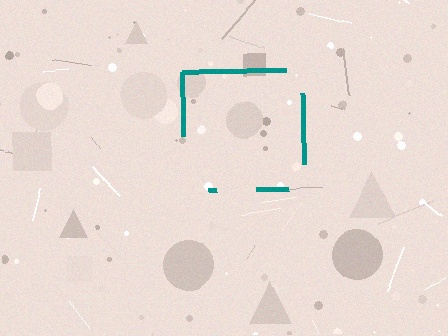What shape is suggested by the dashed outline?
The dashed outline suggests a square.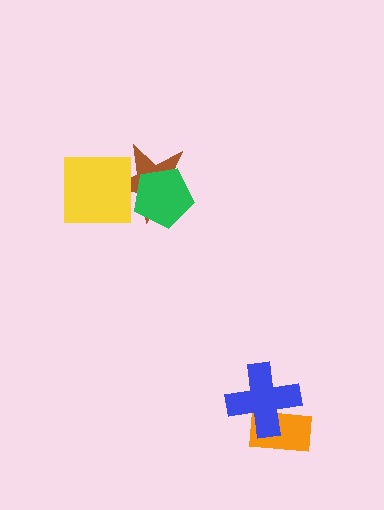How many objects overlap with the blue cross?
1 object overlaps with the blue cross.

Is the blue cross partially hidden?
No, no other shape covers it.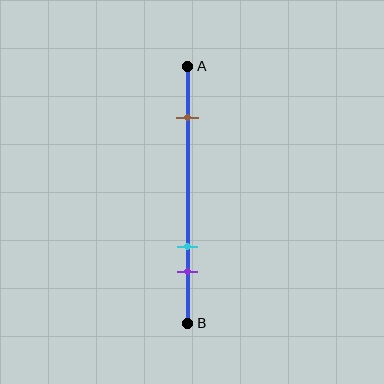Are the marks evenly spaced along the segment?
No, the marks are not evenly spaced.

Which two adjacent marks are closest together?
The cyan and purple marks are the closest adjacent pair.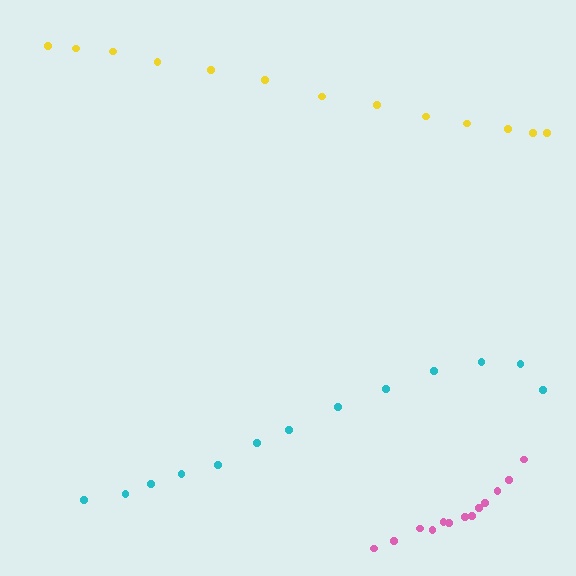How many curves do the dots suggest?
There are 3 distinct paths.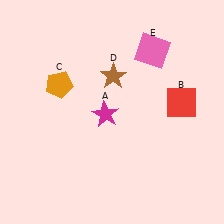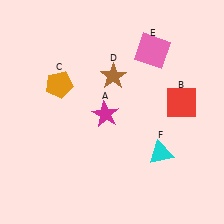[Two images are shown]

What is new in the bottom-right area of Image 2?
A cyan triangle (F) was added in the bottom-right area of Image 2.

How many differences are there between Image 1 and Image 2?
There is 1 difference between the two images.